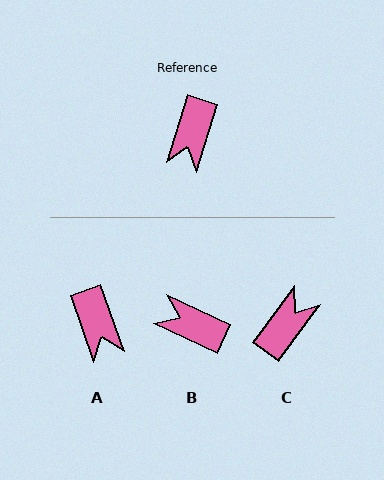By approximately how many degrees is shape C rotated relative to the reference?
Approximately 161 degrees counter-clockwise.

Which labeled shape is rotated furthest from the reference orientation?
C, about 161 degrees away.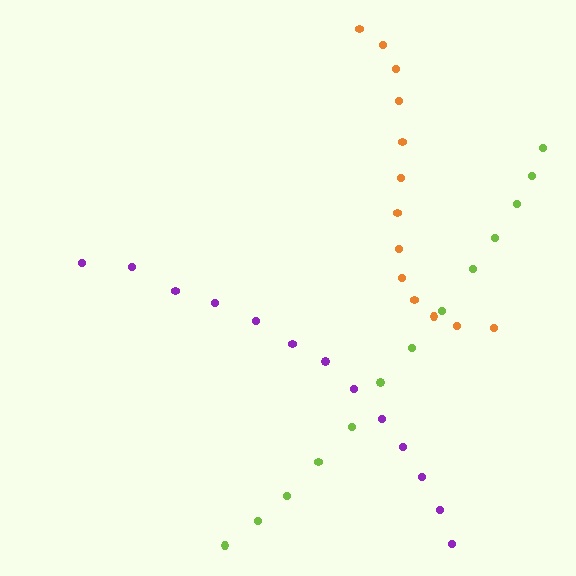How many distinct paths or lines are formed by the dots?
There are 3 distinct paths.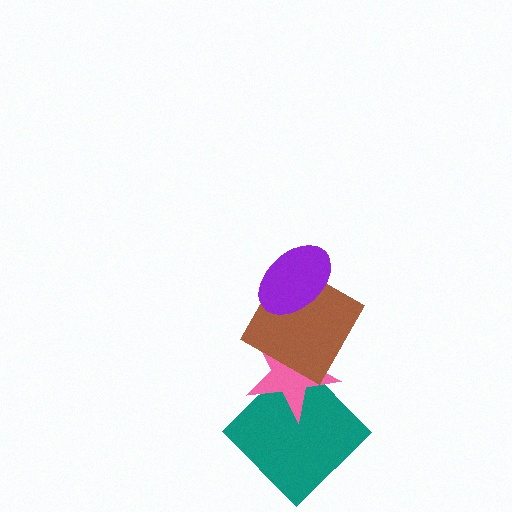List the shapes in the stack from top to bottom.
From top to bottom: the purple ellipse, the brown square, the pink star, the teal diamond.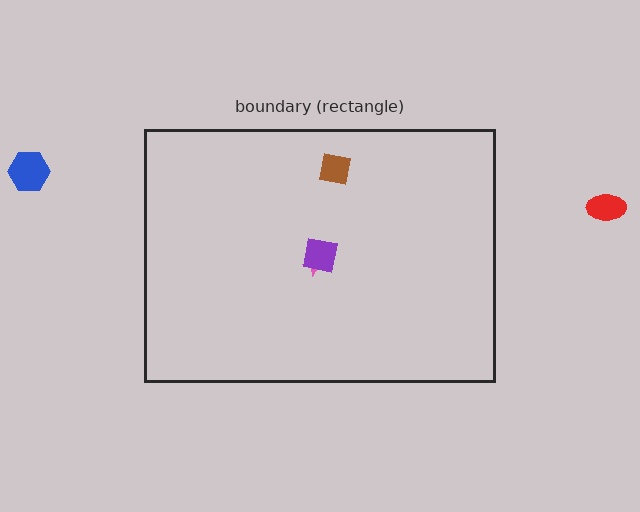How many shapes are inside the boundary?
3 inside, 2 outside.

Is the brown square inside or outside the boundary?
Inside.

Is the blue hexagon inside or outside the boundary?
Outside.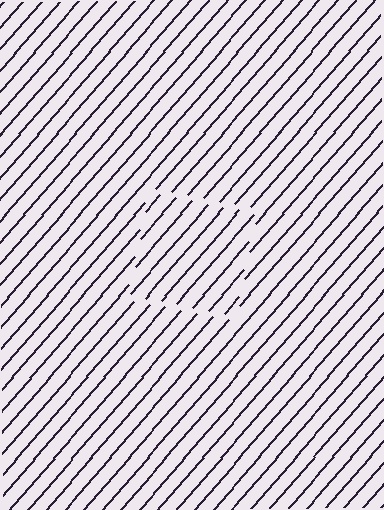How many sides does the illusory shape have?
4 sides — the line-ends trace a square.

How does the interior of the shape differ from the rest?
The interior of the shape contains the same grating, shifted by half a period — the contour is defined by the phase discontinuity where line-ends from the inner and outer gratings abut.